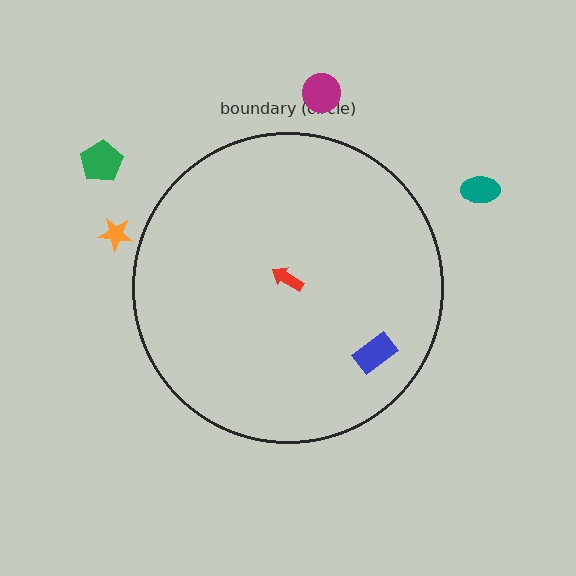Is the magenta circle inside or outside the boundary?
Outside.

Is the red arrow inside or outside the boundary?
Inside.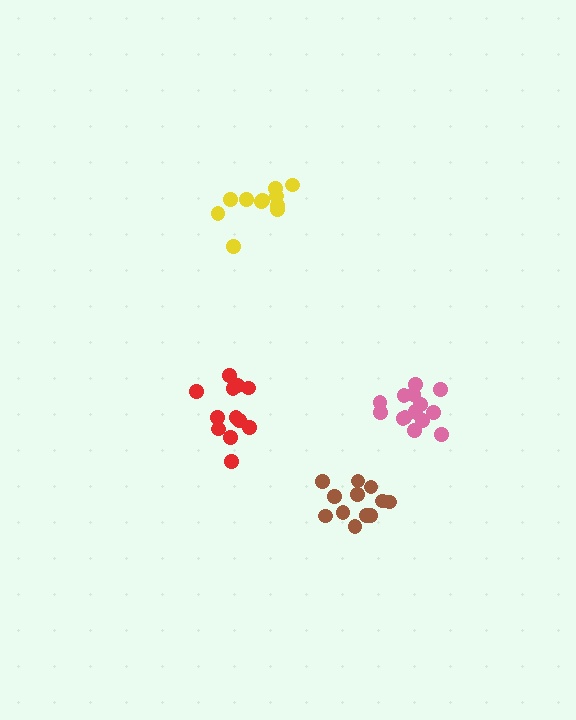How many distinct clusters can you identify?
There are 4 distinct clusters.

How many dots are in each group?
Group 1: 12 dots, Group 2: 12 dots, Group 3: 15 dots, Group 4: 11 dots (50 total).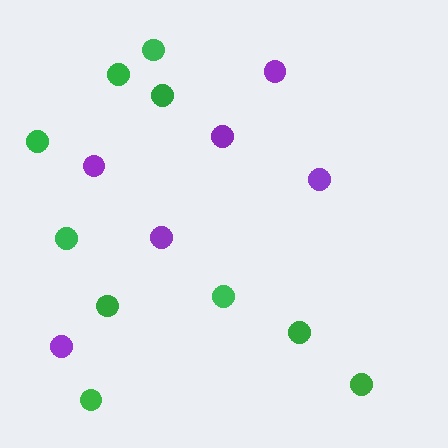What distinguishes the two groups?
There are 2 groups: one group of green circles (10) and one group of purple circles (6).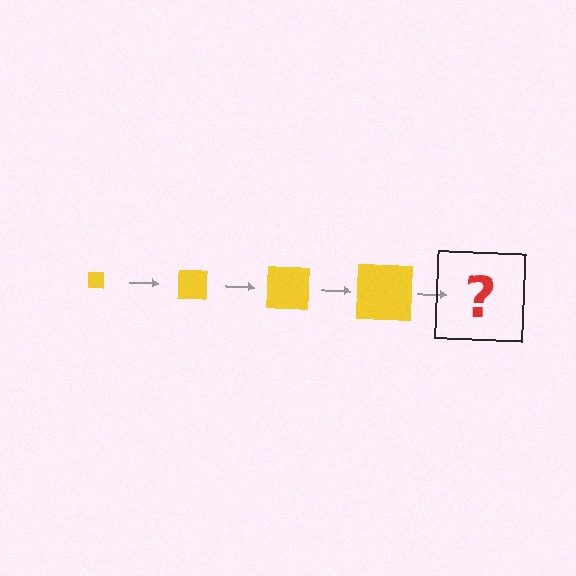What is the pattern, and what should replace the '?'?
The pattern is that the square gets progressively larger each step. The '?' should be a yellow square, larger than the previous one.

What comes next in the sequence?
The next element should be a yellow square, larger than the previous one.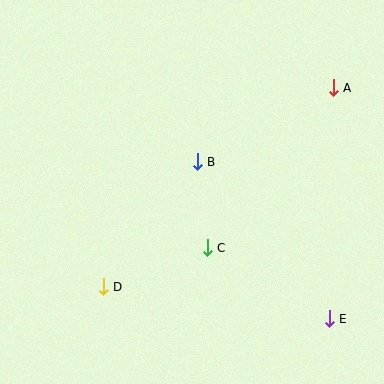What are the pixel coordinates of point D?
Point D is at (103, 287).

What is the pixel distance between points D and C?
The distance between D and C is 111 pixels.